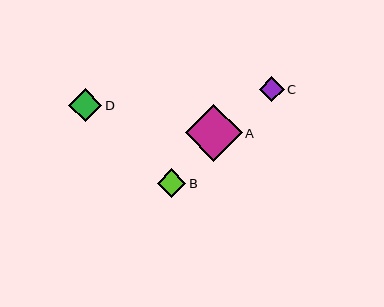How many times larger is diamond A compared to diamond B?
Diamond A is approximately 2.0 times the size of diamond B.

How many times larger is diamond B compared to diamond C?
Diamond B is approximately 1.2 times the size of diamond C.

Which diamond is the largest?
Diamond A is the largest with a size of approximately 57 pixels.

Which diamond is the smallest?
Diamond C is the smallest with a size of approximately 25 pixels.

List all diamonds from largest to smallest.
From largest to smallest: A, D, B, C.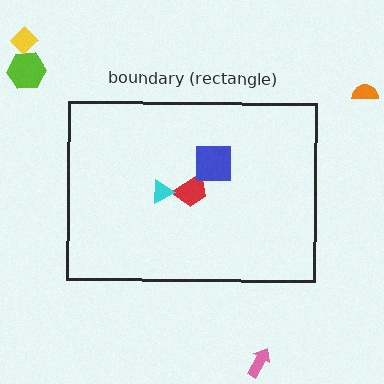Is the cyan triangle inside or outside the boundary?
Inside.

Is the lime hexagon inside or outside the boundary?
Outside.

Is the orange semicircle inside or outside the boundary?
Outside.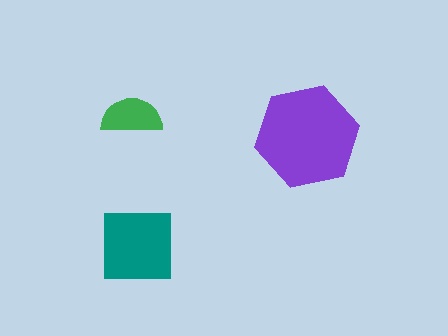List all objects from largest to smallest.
The purple hexagon, the teal square, the green semicircle.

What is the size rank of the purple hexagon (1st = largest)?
1st.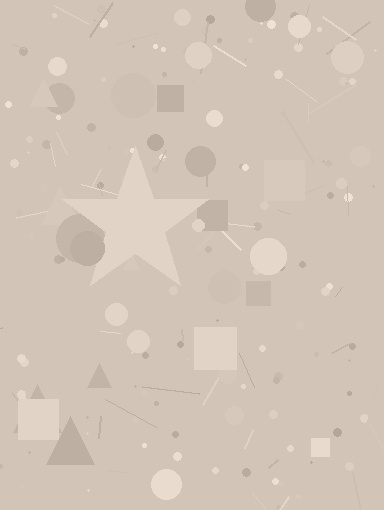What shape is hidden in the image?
A star is hidden in the image.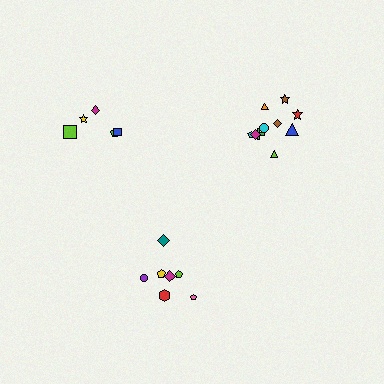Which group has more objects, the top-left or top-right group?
The top-right group.